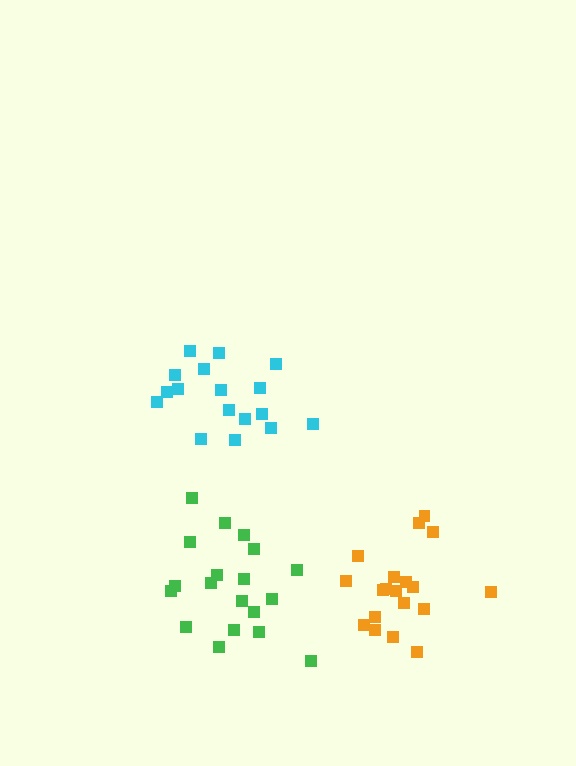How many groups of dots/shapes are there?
There are 3 groups.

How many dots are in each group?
Group 1: 19 dots, Group 2: 19 dots, Group 3: 17 dots (55 total).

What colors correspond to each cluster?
The clusters are colored: green, orange, cyan.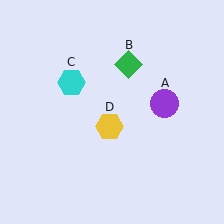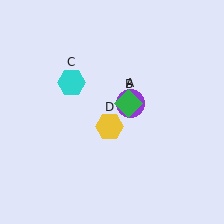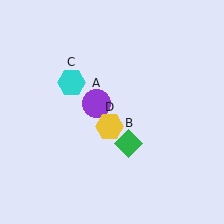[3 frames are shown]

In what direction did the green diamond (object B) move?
The green diamond (object B) moved down.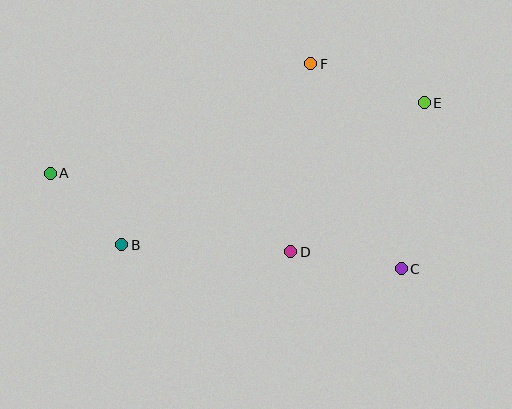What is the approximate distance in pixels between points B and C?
The distance between B and C is approximately 280 pixels.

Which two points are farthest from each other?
Points A and E are farthest from each other.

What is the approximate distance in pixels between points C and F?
The distance between C and F is approximately 224 pixels.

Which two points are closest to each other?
Points A and B are closest to each other.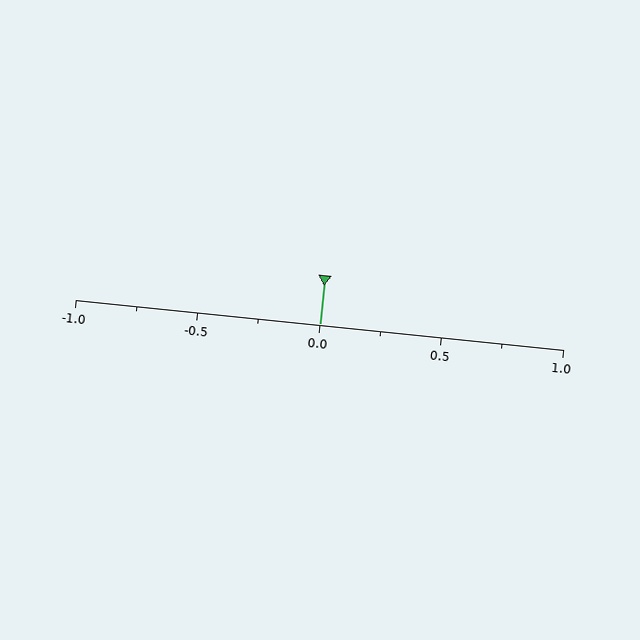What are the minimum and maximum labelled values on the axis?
The axis runs from -1.0 to 1.0.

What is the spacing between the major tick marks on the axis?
The major ticks are spaced 0.5 apart.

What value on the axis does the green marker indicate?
The marker indicates approximately 0.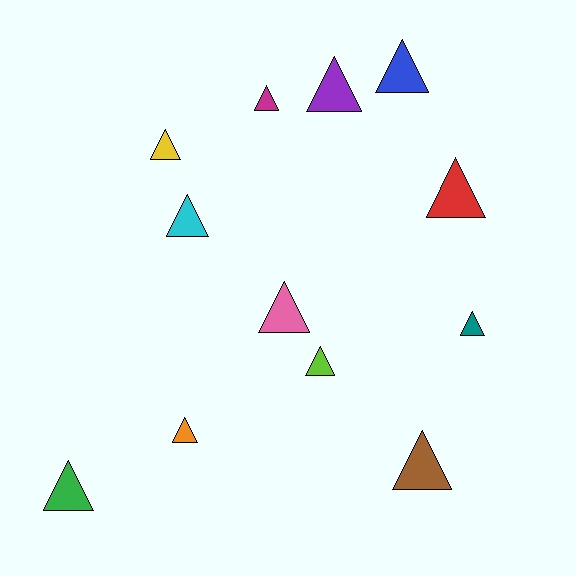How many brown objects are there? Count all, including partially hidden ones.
There is 1 brown object.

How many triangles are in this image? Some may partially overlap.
There are 12 triangles.